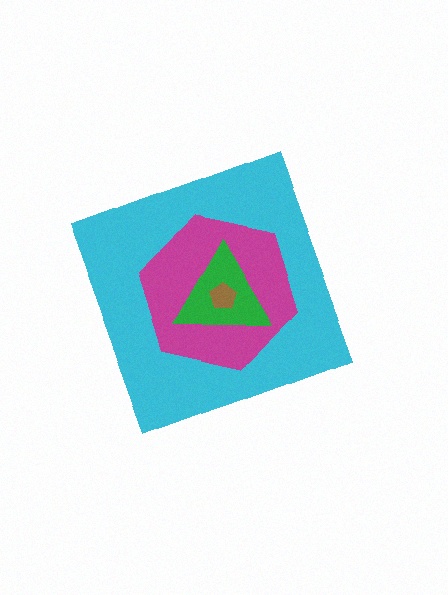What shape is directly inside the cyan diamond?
The magenta hexagon.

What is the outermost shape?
The cyan diamond.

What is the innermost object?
The brown pentagon.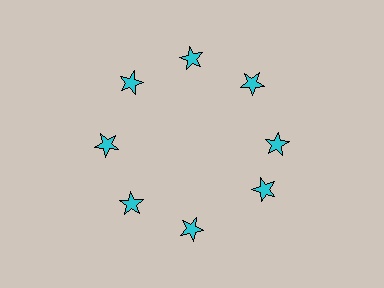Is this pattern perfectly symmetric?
No. The 8 cyan stars are arranged in a ring, but one element near the 4 o'clock position is rotated out of alignment along the ring, breaking the 8-fold rotational symmetry.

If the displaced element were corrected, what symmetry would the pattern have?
It would have 8-fold rotational symmetry — the pattern would map onto itself every 45 degrees.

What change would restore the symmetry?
The symmetry would be restored by rotating it back into even spacing with its neighbors so that all 8 stars sit at equal angles and equal distance from the center.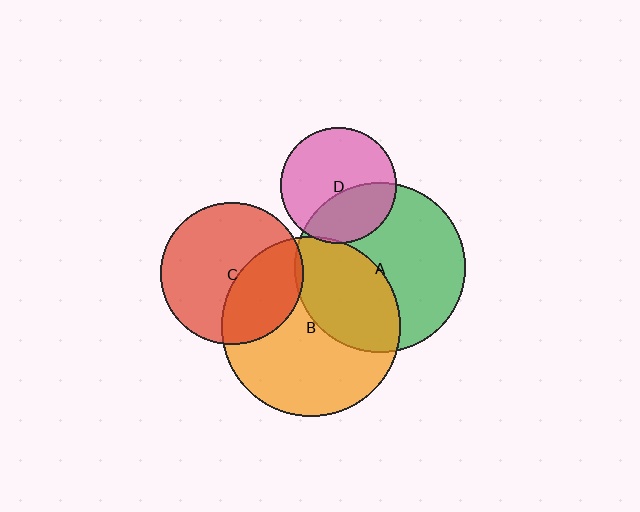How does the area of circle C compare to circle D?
Approximately 1.5 times.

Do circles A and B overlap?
Yes.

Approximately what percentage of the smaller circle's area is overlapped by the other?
Approximately 40%.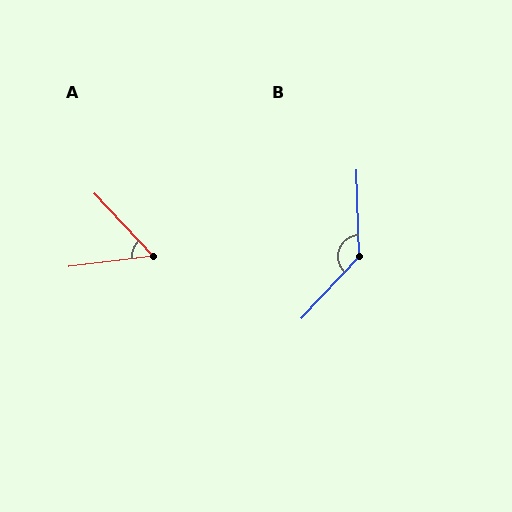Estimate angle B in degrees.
Approximately 135 degrees.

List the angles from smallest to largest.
A (54°), B (135°).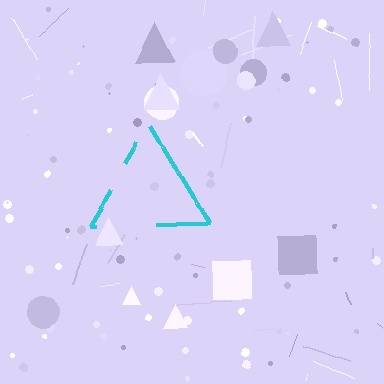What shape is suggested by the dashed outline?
The dashed outline suggests a triangle.